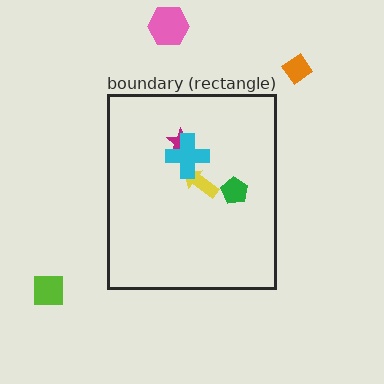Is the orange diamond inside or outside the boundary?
Outside.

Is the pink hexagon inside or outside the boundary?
Outside.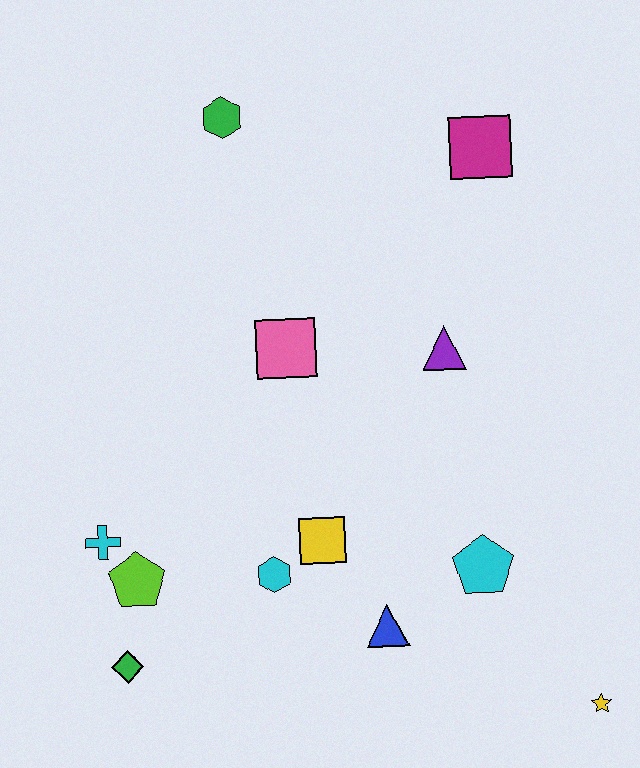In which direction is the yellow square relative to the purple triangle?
The yellow square is below the purple triangle.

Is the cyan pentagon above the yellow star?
Yes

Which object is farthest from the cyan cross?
The magenta square is farthest from the cyan cross.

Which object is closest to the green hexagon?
The pink square is closest to the green hexagon.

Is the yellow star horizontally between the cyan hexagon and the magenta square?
No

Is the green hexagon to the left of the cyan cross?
No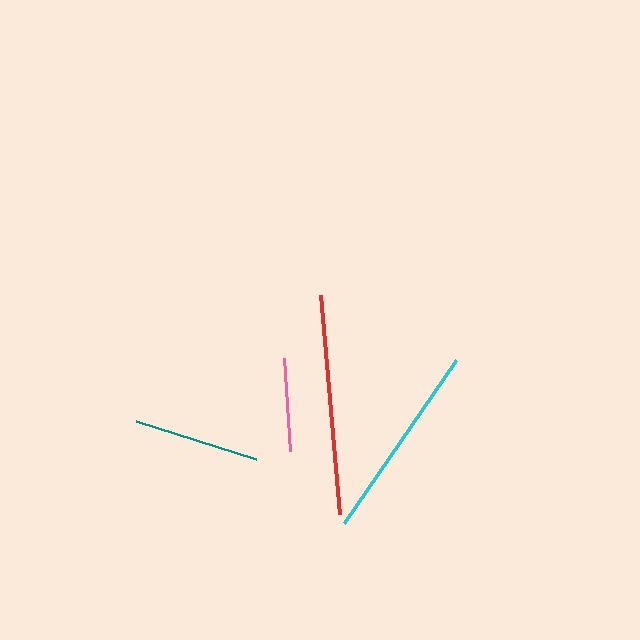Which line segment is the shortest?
The pink line is the shortest at approximately 93 pixels.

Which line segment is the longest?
The red line is the longest at approximately 220 pixels.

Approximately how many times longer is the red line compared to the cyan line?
The red line is approximately 1.1 times the length of the cyan line.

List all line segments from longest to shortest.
From longest to shortest: red, cyan, teal, pink.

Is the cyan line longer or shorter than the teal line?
The cyan line is longer than the teal line.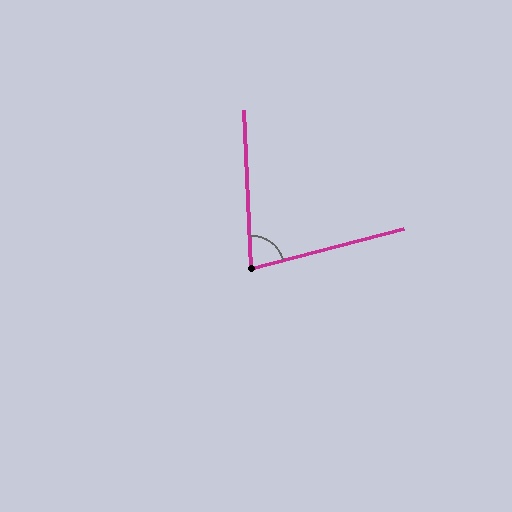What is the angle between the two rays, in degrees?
Approximately 78 degrees.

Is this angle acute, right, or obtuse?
It is acute.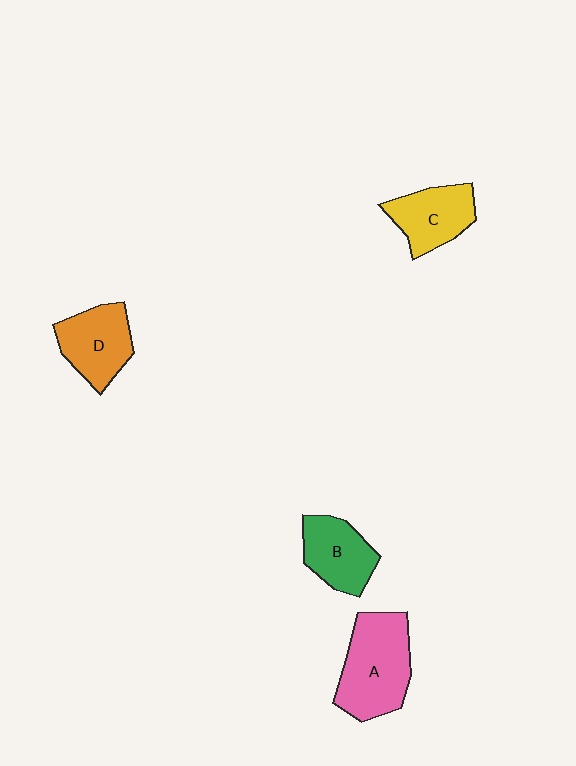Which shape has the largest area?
Shape A (pink).